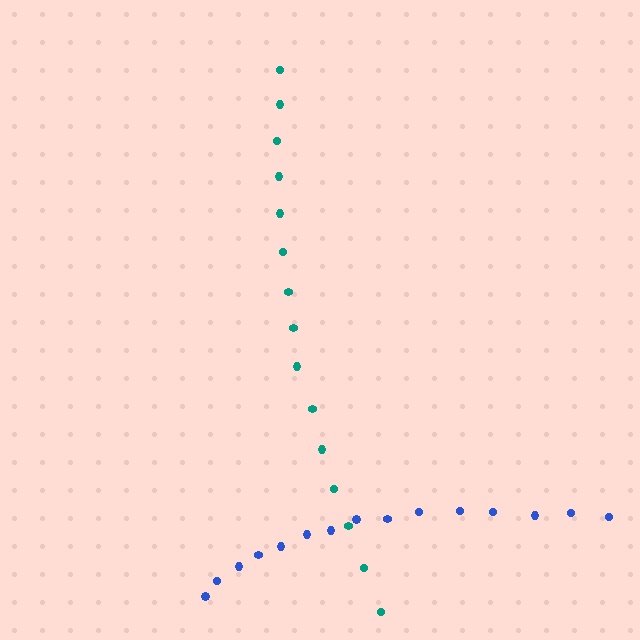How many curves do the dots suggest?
There are 2 distinct paths.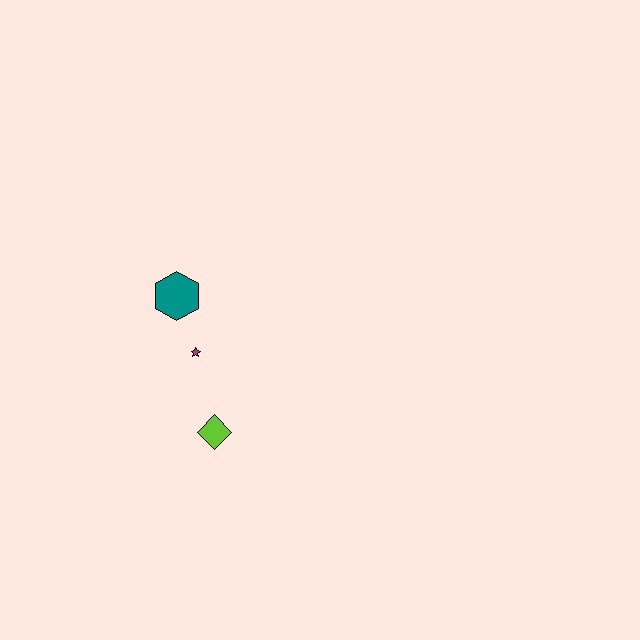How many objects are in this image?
There are 3 objects.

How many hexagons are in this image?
There is 1 hexagon.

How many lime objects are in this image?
There is 1 lime object.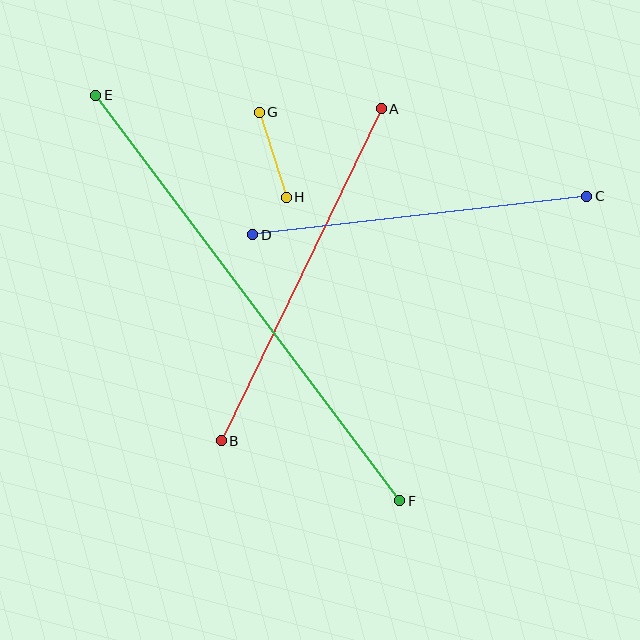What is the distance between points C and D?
The distance is approximately 337 pixels.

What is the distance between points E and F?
The distance is approximately 507 pixels.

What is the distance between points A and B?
The distance is approximately 368 pixels.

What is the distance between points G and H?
The distance is approximately 89 pixels.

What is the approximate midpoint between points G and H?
The midpoint is at approximately (273, 155) pixels.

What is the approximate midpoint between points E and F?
The midpoint is at approximately (248, 298) pixels.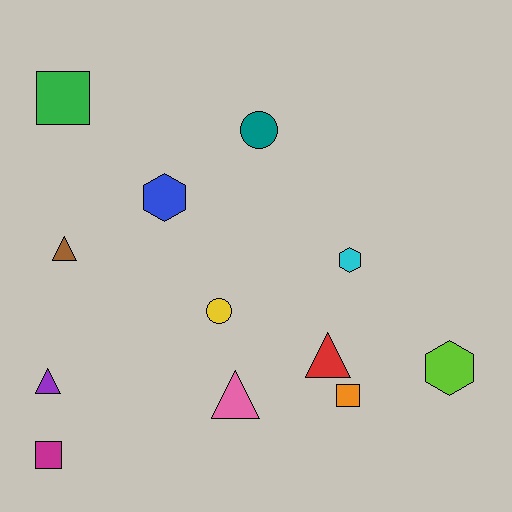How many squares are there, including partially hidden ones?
There are 3 squares.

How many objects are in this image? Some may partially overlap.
There are 12 objects.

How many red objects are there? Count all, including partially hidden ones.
There is 1 red object.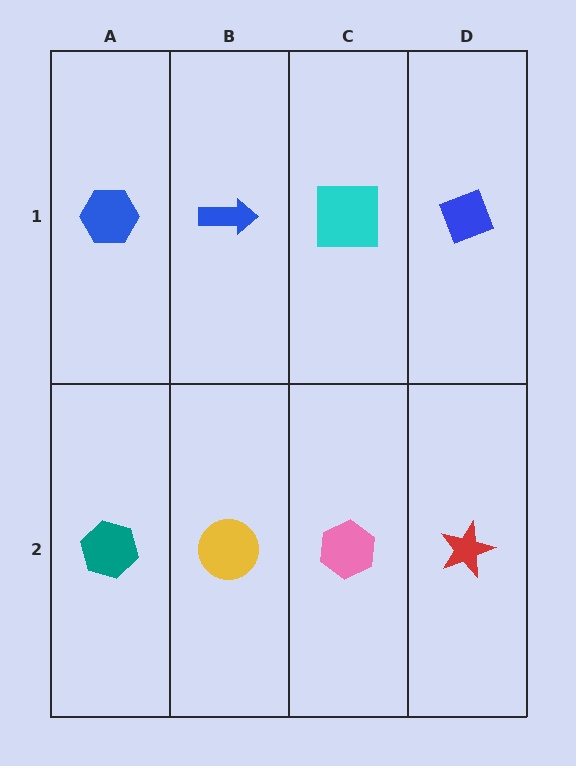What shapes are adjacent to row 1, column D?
A red star (row 2, column D), a cyan square (row 1, column C).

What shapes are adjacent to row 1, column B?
A yellow circle (row 2, column B), a blue hexagon (row 1, column A), a cyan square (row 1, column C).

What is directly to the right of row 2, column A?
A yellow circle.